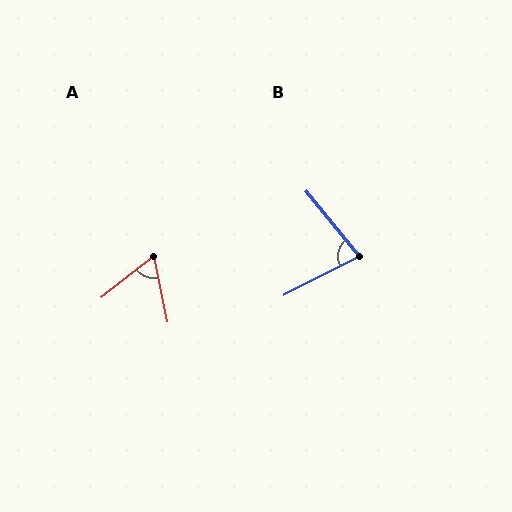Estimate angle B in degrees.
Approximately 78 degrees.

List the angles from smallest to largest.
A (64°), B (78°).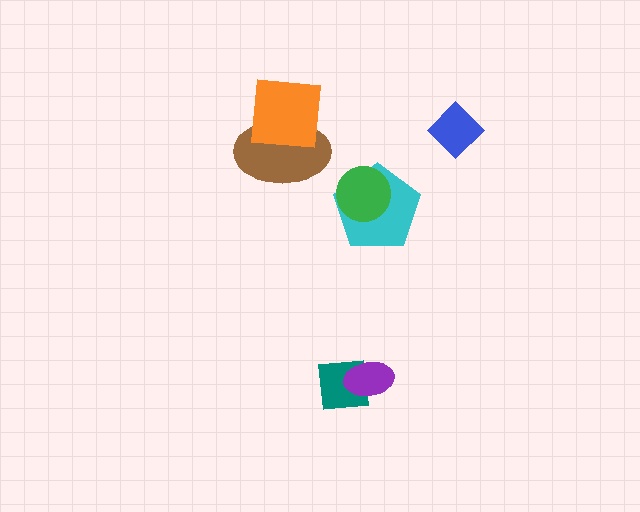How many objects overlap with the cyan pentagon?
1 object overlaps with the cyan pentagon.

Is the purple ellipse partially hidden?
No, no other shape covers it.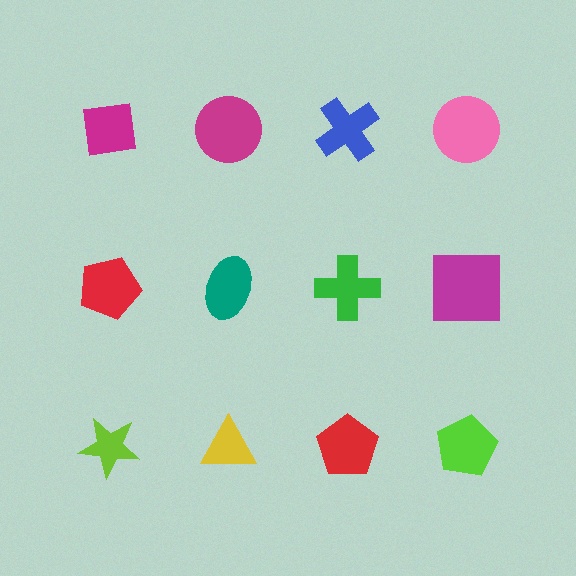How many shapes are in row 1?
4 shapes.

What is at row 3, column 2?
A yellow triangle.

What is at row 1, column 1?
A magenta square.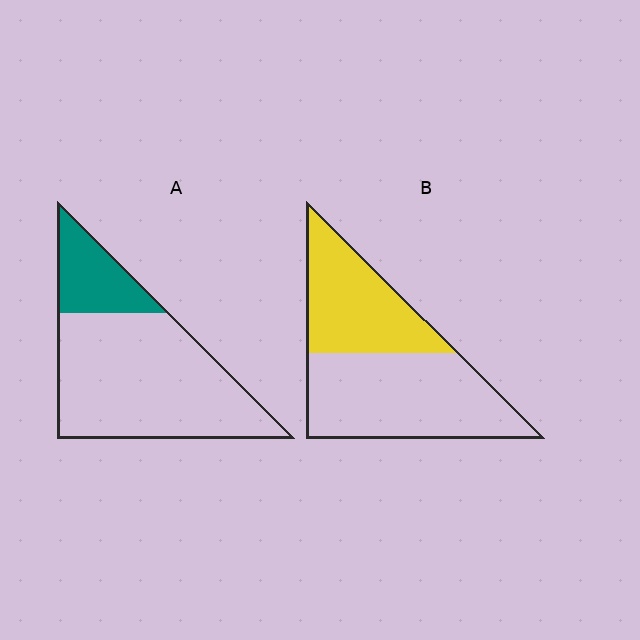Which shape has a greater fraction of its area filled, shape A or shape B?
Shape B.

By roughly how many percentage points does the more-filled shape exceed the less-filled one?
By roughly 20 percentage points (B over A).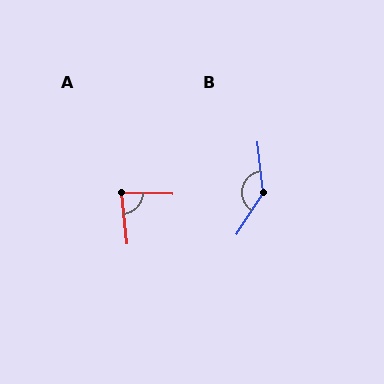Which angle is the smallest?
A, at approximately 82 degrees.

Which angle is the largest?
B, at approximately 140 degrees.